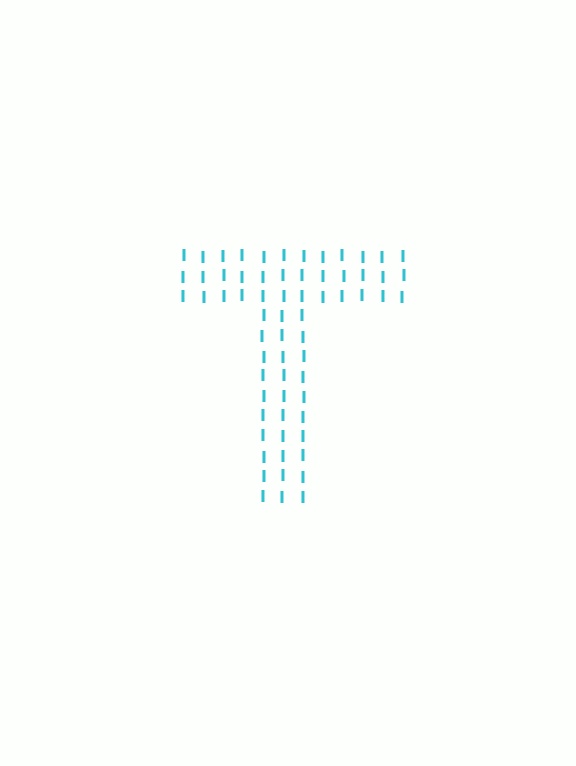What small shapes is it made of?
It is made of small letter I's.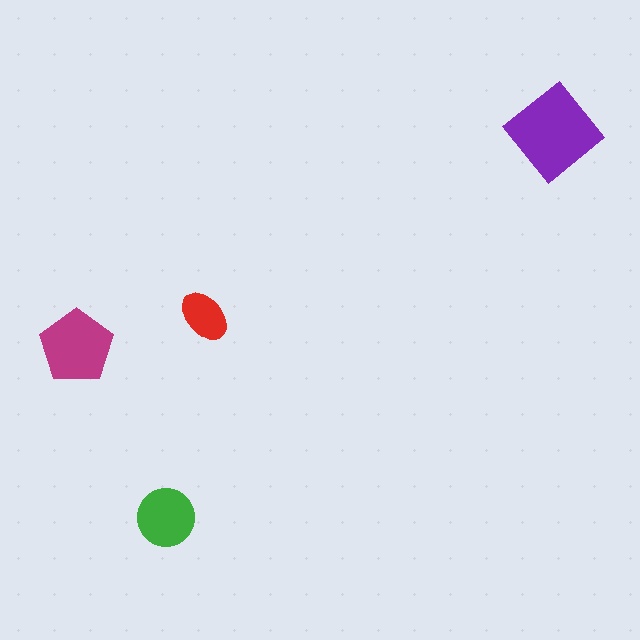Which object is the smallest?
The red ellipse.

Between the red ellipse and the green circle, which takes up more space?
The green circle.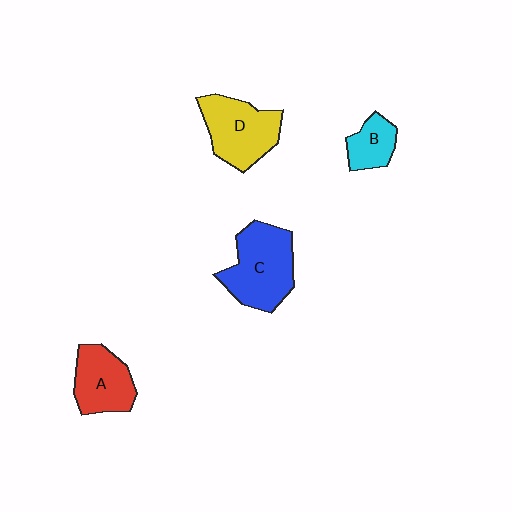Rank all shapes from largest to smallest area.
From largest to smallest: C (blue), D (yellow), A (red), B (cyan).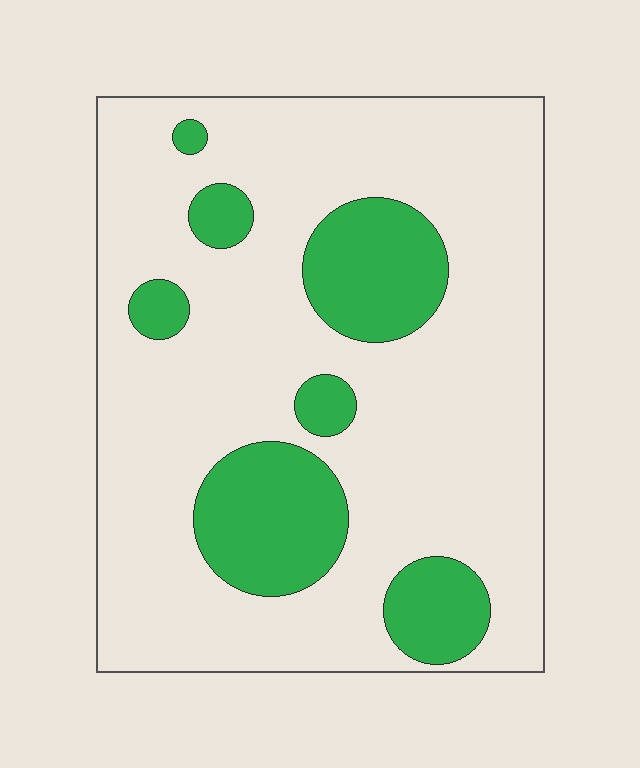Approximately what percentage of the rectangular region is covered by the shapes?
Approximately 20%.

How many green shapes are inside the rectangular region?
7.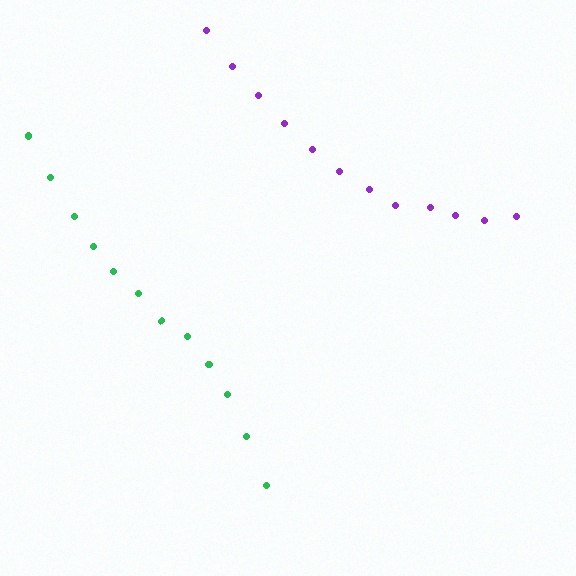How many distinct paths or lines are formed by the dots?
There are 2 distinct paths.